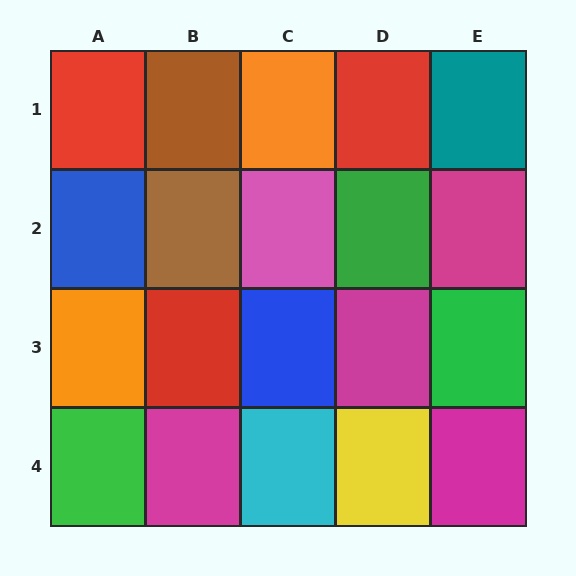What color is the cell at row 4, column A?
Green.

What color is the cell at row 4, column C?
Cyan.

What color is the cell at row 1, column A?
Red.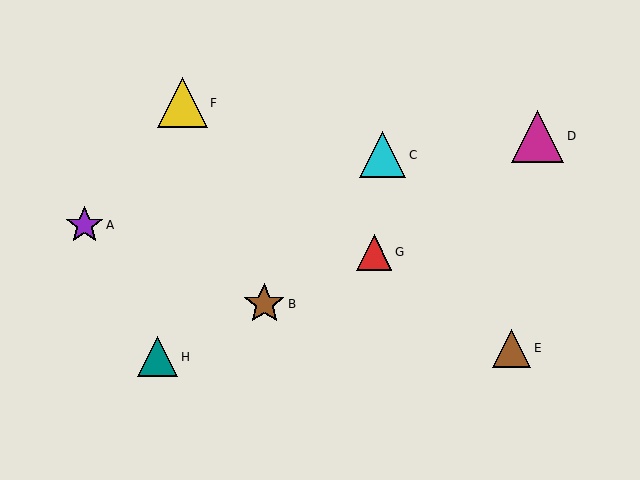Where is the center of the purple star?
The center of the purple star is at (85, 225).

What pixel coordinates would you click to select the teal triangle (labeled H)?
Click at (157, 357) to select the teal triangle H.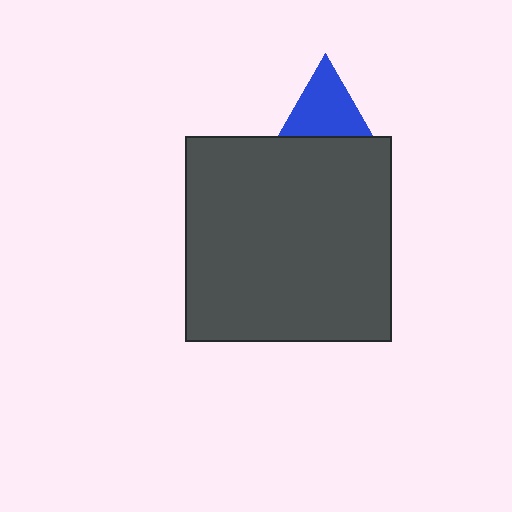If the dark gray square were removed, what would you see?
You would see the complete blue triangle.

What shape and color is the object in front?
The object in front is a dark gray square.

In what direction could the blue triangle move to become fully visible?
The blue triangle could move up. That would shift it out from behind the dark gray square entirely.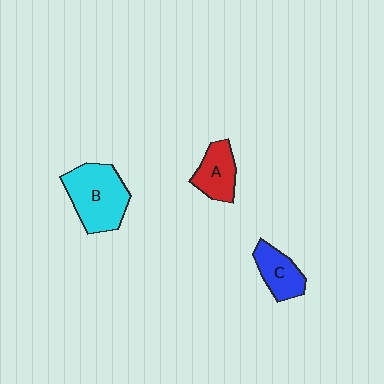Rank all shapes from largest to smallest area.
From largest to smallest: B (cyan), A (red), C (blue).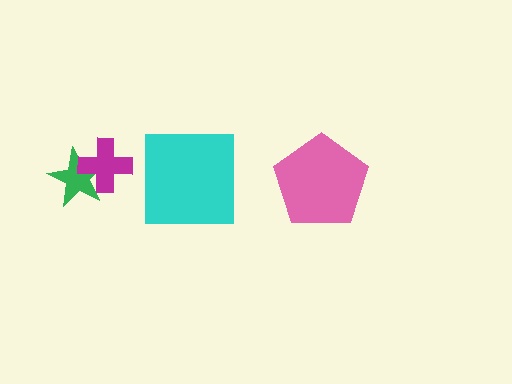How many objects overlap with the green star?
1 object overlaps with the green star.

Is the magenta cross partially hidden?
No, no other shape covers it.